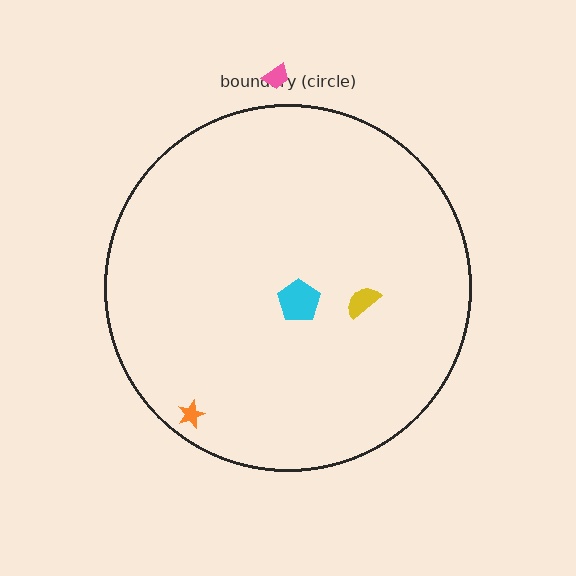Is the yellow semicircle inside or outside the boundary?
Inside.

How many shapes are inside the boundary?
3 inside, 1 outside.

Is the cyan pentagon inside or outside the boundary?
Inside.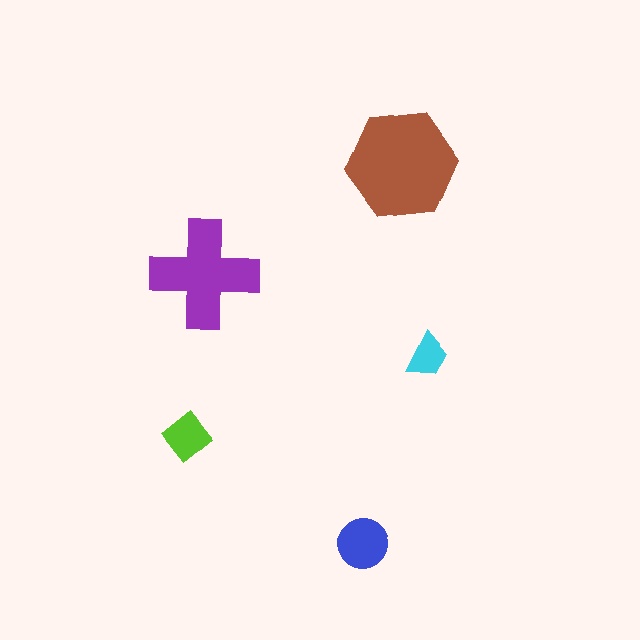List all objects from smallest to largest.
The cyan trapezoid, the lime diamond, the blue circle, the purple cross, the brown hexagon.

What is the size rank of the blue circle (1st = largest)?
3rd.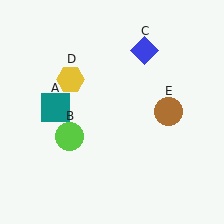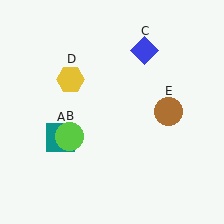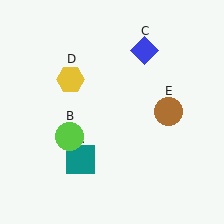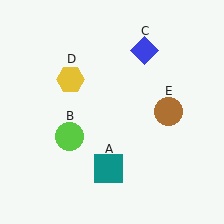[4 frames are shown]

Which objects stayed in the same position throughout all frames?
Lime circle (object B) and blue diamond (object C) and yellow hexagon (object D) and brown circle (object E) remained stationary.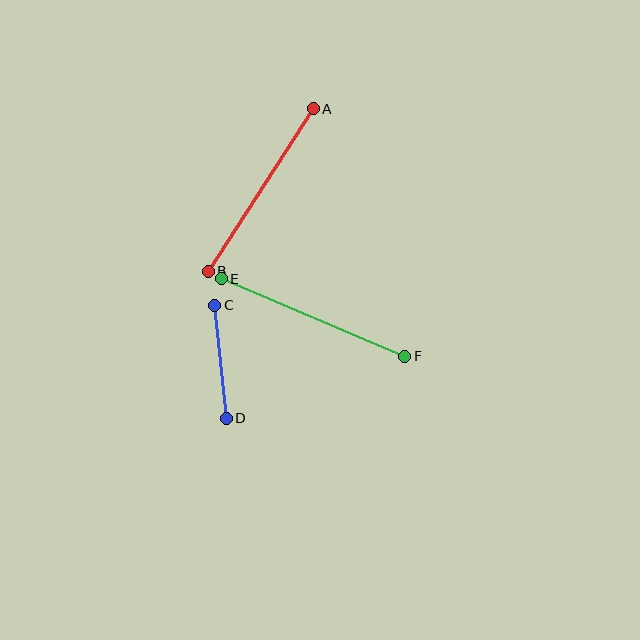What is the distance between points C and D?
The distance is approximately 113 pixels.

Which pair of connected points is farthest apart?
Points E and F are farthest apart.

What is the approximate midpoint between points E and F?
The midpoint is at approximately (313, 318) pixels.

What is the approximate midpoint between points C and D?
The midpoint is at approximately (221, 362) pixels.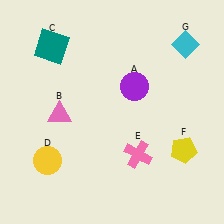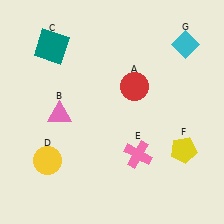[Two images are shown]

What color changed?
The circle (A) changed from purple in Image 1 to red in Image 2.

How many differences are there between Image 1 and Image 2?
There is 1 difference between the two images.